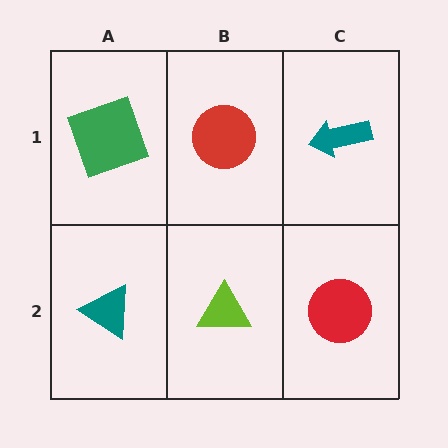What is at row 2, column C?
A red circle.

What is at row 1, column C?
A teal arrow.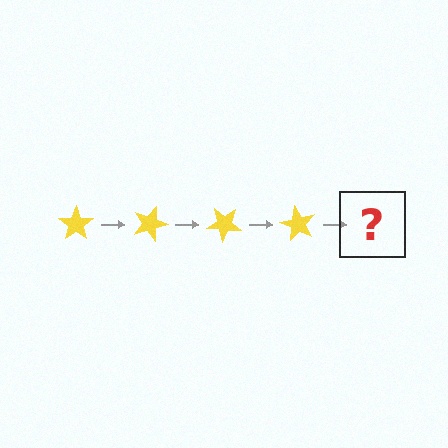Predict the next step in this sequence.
The next step is a yellow star rotated 80 degrees.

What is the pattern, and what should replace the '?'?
The pattern is that the star rotates 20 degrees each step. The '?' should be a yellow star rotated 80 degrees.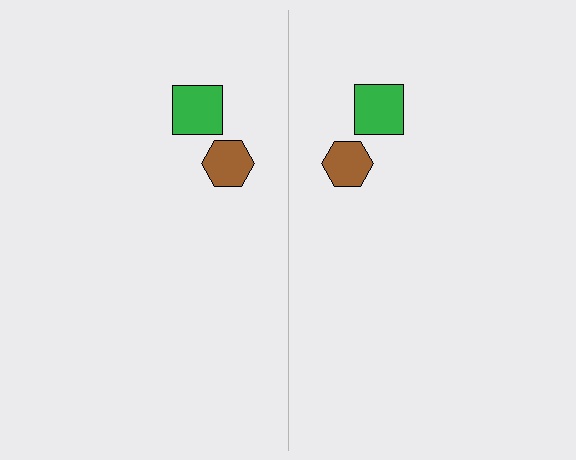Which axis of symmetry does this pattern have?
The pattern has a vertical axis of symmetry running through the center of the image.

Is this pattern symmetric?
Yes, this pattern has bilateral (reflection) symmetry.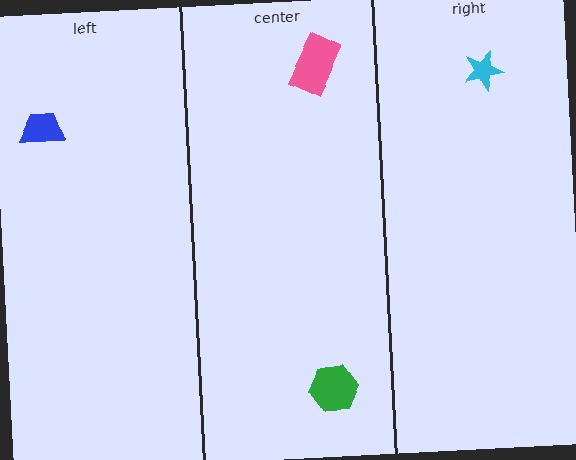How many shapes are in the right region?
1.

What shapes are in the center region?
The pink rectangle, the green hexagon.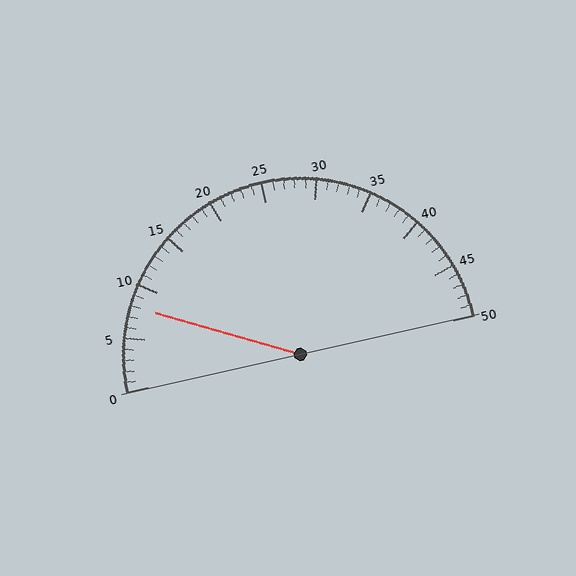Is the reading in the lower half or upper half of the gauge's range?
The reading is in the lower half of the range (0 to 50).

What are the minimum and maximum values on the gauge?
The gauge ranges from 0 to 50.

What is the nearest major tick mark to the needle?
The nearest major tick mark is 10.